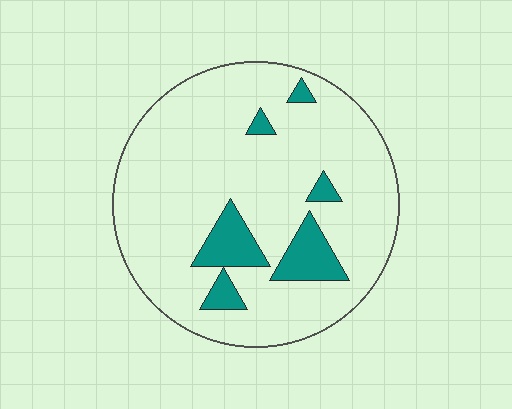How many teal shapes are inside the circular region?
6.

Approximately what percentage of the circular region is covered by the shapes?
Approximately 15%.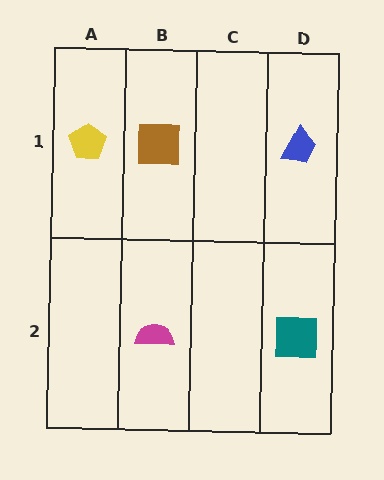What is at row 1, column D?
A blue trapezoid.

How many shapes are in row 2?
2 shapes.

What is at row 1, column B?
A brown square.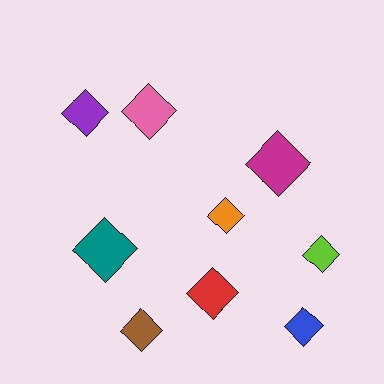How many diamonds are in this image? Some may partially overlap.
There are 9 diamonds.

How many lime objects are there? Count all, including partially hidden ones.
There is 1 lime object.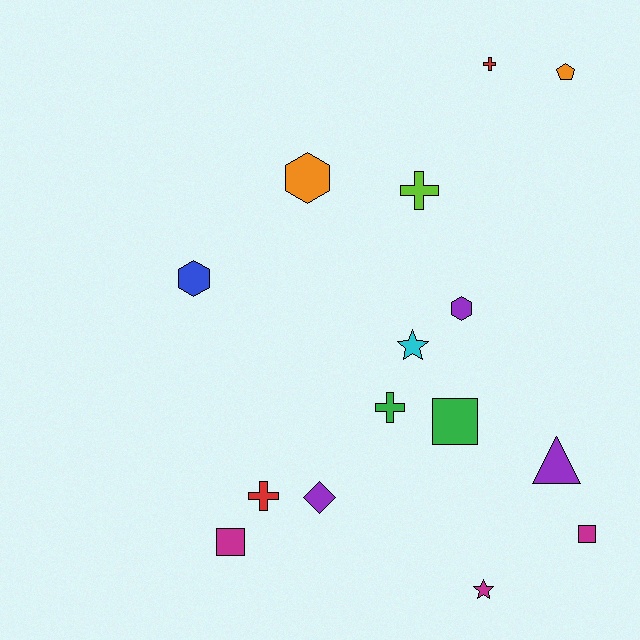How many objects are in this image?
There are 15 objects.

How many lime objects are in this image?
There is 1 lime object.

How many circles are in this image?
There are no circles.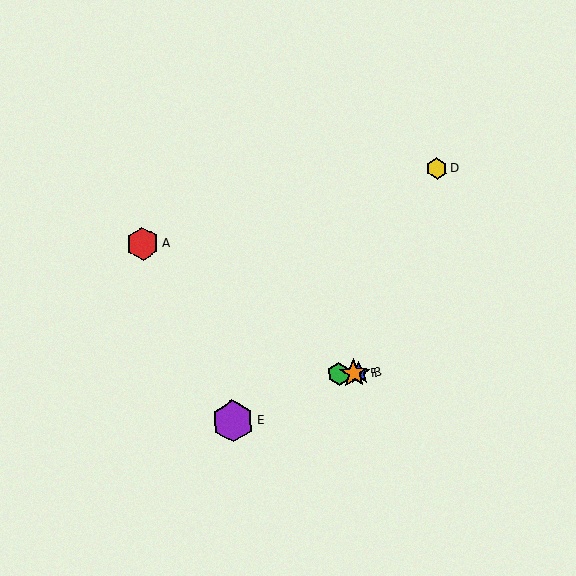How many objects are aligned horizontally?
3 objects (B, C, F) are aligned horizontally.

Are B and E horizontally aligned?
No, B is at y≈373 and E is at y≈421.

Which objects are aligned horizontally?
Objects B, C, F are aligned horizontally.